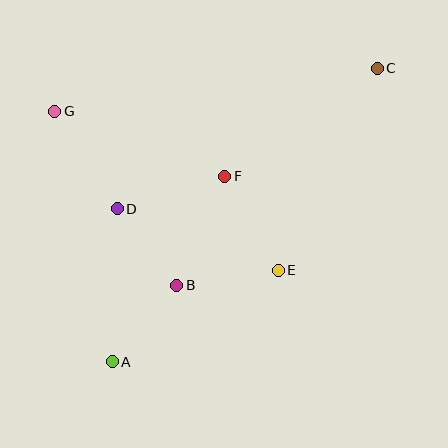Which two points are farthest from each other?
Points A and C are farthest from each other.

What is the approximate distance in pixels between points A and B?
The distance between A and B is approximately 100 pixels.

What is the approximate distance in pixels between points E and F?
The distance between E and F is approximately 108 pixels.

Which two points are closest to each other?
Points B and D are closest to each other.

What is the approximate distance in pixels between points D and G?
The distance between D and G is approximately 116 pixels.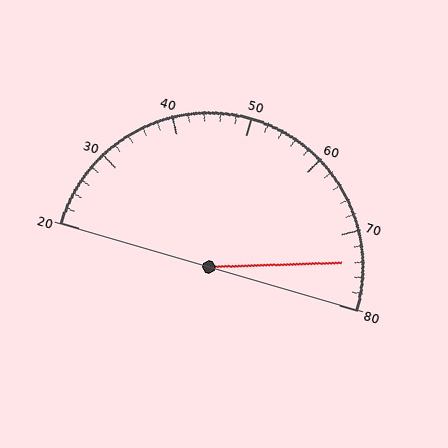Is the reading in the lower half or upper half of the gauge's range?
The reading is in the upper half of the range (20 to 80).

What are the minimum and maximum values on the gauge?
The gauge ranges from 20 to 80.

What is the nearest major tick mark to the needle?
The nearest major tick mark is 70.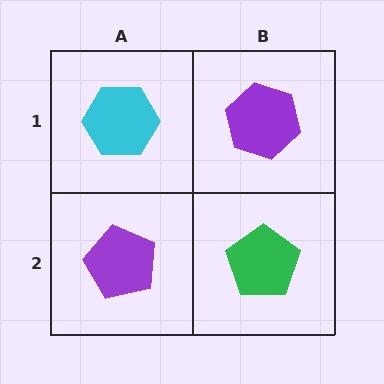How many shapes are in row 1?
2 shapes.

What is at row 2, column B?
A green pentagon.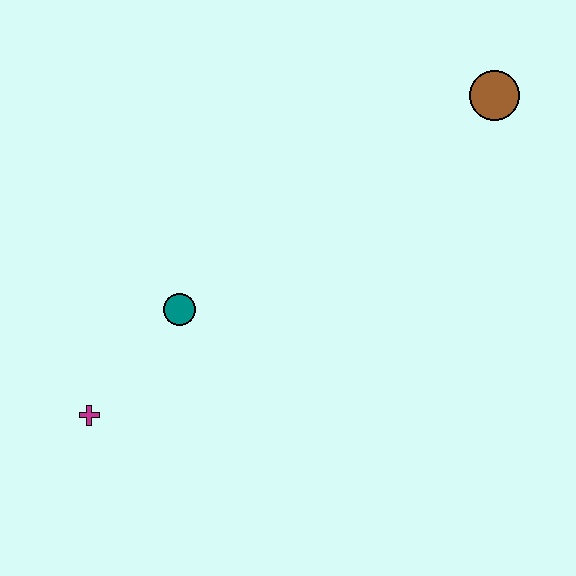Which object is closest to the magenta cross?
The teal circle is closest to the magenta cross.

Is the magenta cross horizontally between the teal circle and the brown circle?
No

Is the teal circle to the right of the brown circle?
No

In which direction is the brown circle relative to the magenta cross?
The brown circle is to the right of the magenta cross.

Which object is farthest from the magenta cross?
The brown circle is farthest from the magenta cross.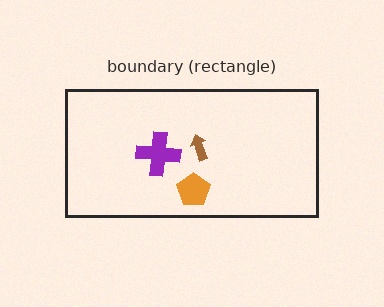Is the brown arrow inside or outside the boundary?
Inside.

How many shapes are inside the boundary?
3 inside, 0 outside.